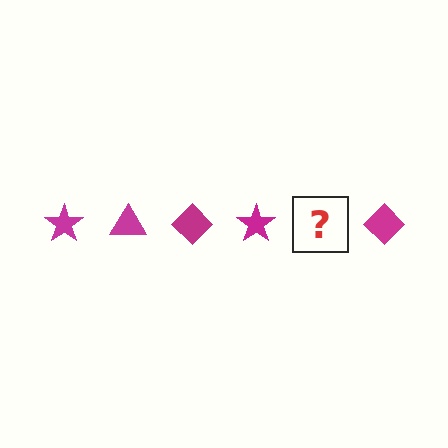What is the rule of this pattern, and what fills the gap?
The rule is that the pattern cycles through star, triangle, diamond shapes in magenta. The gap should be filled with a magenta triangle.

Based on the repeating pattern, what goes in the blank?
The blank should be a magenta triangle.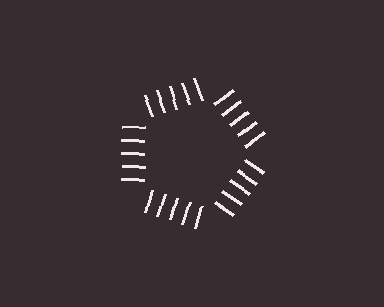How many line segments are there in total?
25 — 5 along each of the 5 edges.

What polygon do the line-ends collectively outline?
An illusory pentagon — the line segments terminate on its edges but no continuous stroke is drawn.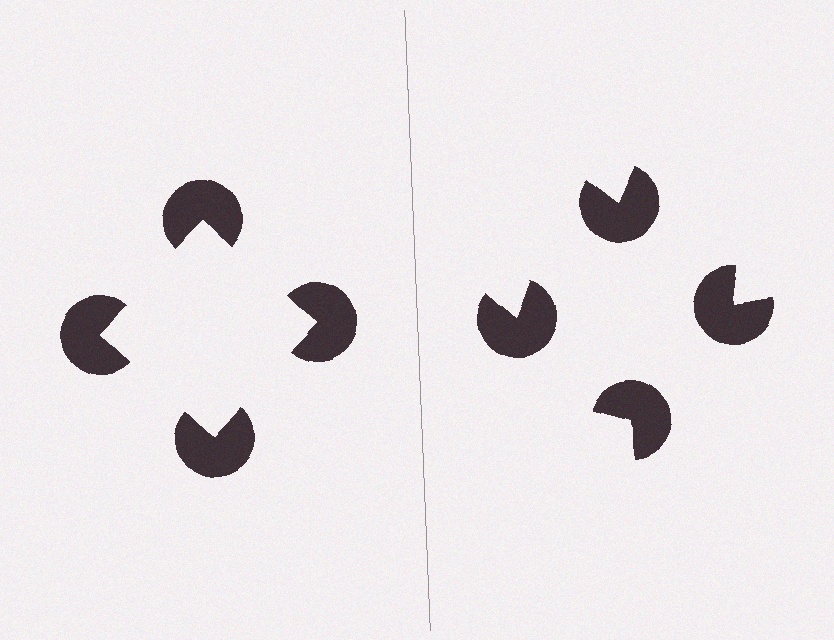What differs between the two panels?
The pac-man discs are positioned identically on both sides; only the wedge orientations differ. On the left they align to a square; on the right they are misaligned.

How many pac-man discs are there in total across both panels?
8 — 4 on each side.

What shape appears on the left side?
An illusory square.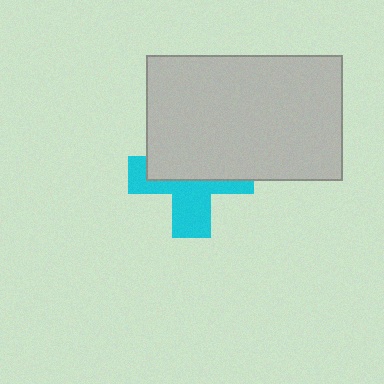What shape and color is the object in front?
The object in front is a light gray rectangle.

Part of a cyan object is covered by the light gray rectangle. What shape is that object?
It is a cross.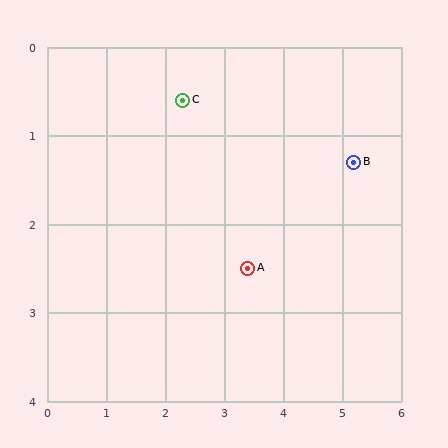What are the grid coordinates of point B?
Point B is at approximately (5.2, 1.3).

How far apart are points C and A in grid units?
Points C and A are about 2.2 grid units apart.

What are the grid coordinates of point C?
Point C is at approximately (2.3, 0.6).